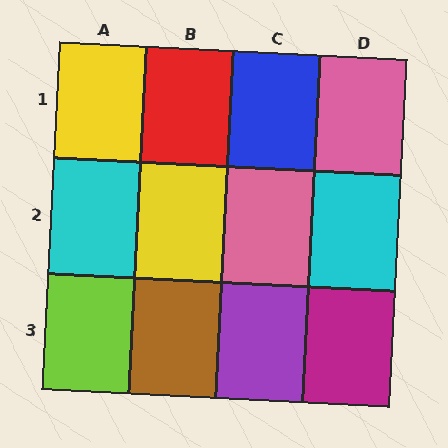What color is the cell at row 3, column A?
Lime.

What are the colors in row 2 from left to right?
Cyan, yellow, pink, cyan.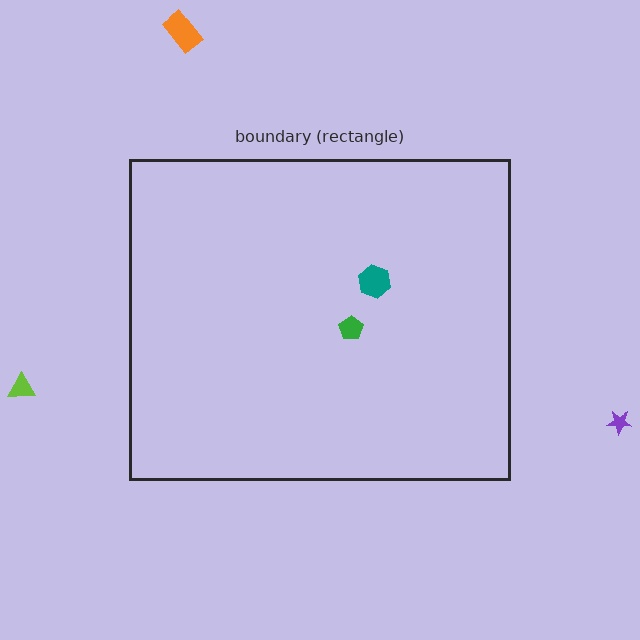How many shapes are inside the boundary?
2 inside, 3 outside.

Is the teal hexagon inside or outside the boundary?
Inside.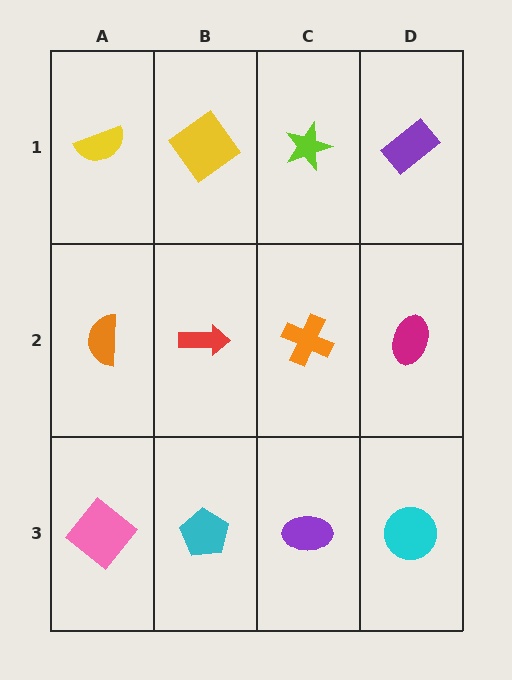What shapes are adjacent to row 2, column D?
A purple rectangle (row 1, column D), a cyan circle (row 3, column D), an orange cross (row 2, column C).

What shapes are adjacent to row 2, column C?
A lime star (row 1, column C), a purple ellipse (row 3, column C), a red arrow (row 2, column B), a magenta ellipse (row 2, column D).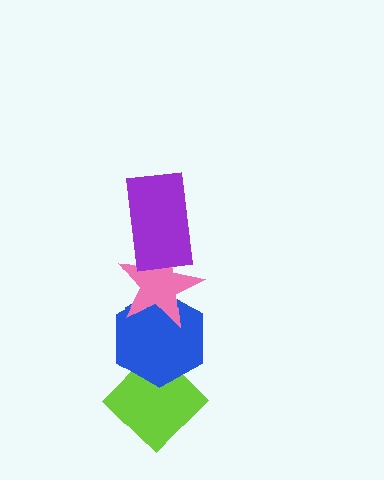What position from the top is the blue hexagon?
The blue hexagon is 3rd from the top.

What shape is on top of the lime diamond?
The blue hexagon is on top of the lime diamond.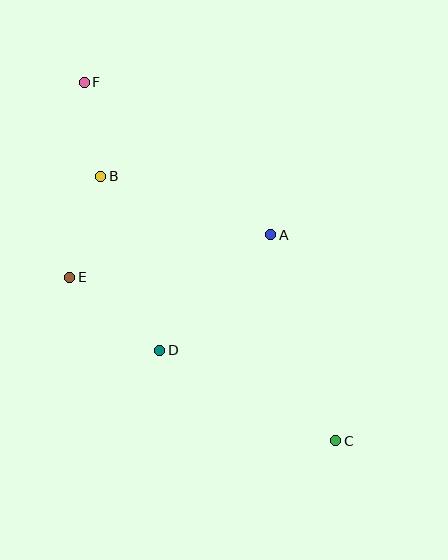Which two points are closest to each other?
Points B and F are closest to each other.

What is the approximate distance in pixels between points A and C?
The distance between A and C is approximately 216 pixels.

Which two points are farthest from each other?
Points C and F are farthest from each other.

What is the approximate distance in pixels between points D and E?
The distance between D and E is approximately 116 pixels.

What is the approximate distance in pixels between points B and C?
The distance between B and C is approximately 354 pixels.